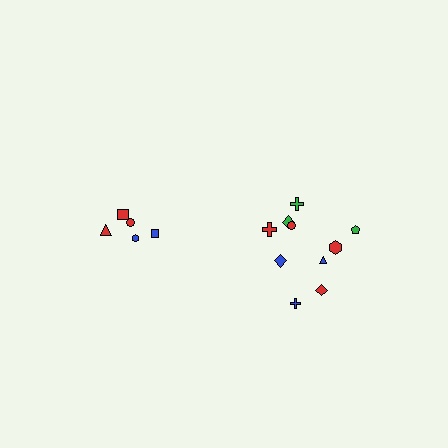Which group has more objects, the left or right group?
The right group.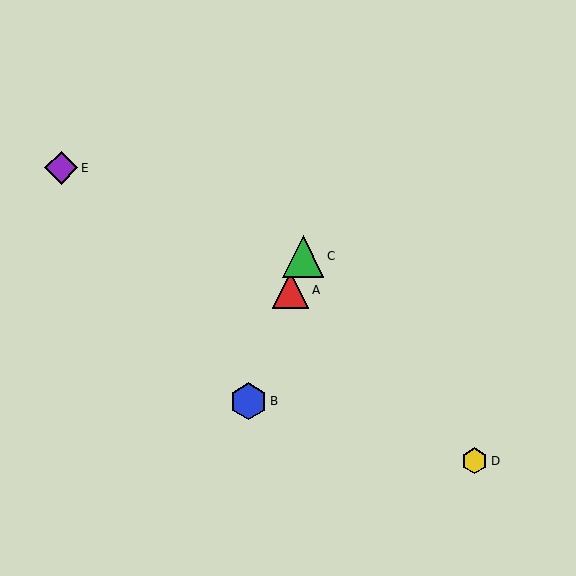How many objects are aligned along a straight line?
3 objects (A, B, C) are aligned along a straight line.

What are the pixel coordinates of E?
Object E is at (61, 168).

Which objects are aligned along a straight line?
Objects A, B, C are aligned along a straight line.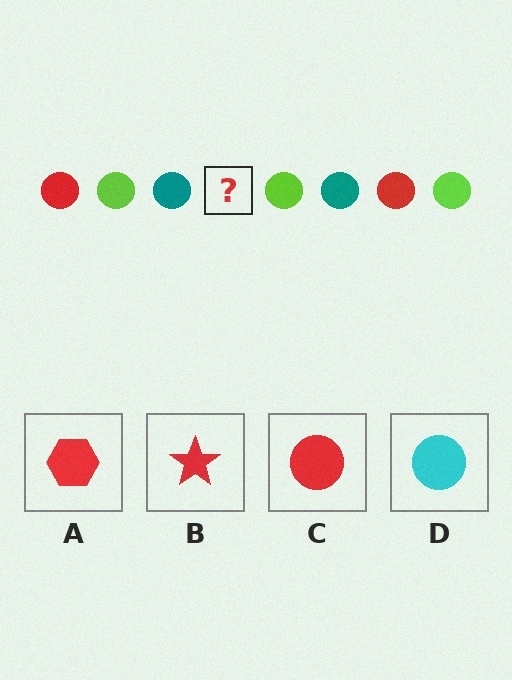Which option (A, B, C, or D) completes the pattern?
C.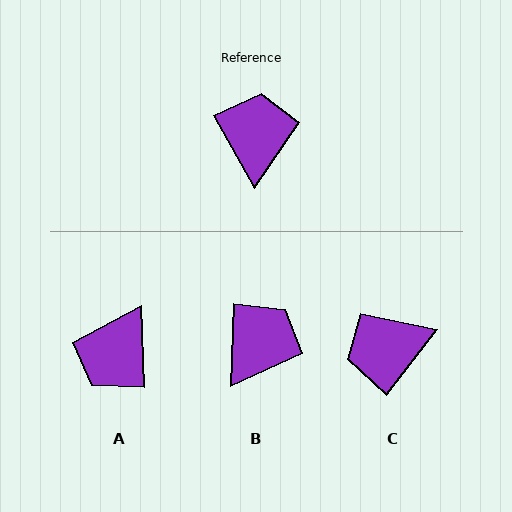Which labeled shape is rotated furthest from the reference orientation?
A, about 153 degrees away.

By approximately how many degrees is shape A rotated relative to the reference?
Approximately 153 degrees counter-clockwise.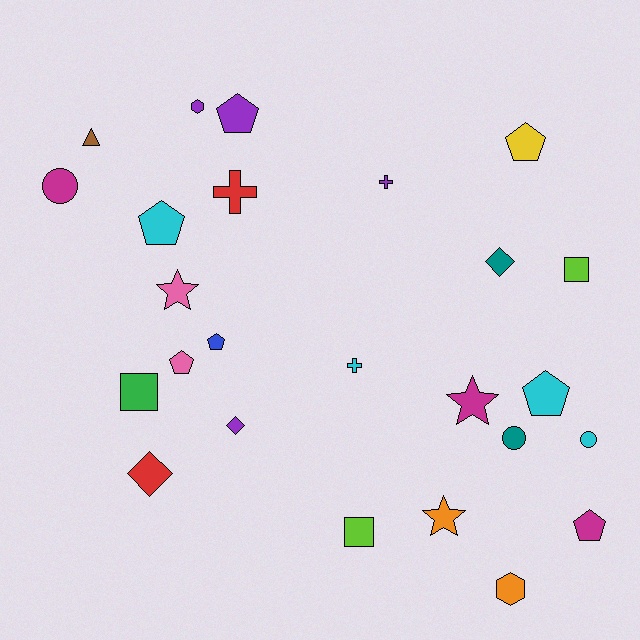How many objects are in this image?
There are 25 objects.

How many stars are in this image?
There are 3 stars.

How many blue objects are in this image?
There is 1 blue object.